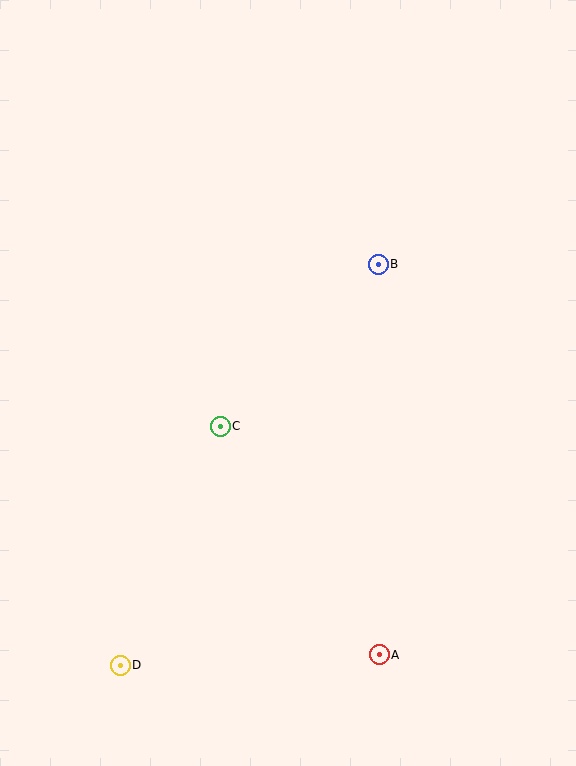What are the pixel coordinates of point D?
Point D is at (120, 665).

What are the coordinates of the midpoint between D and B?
The midpoint between D and B is at (249, 465).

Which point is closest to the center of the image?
Point C at (220, 426) is closest to the center.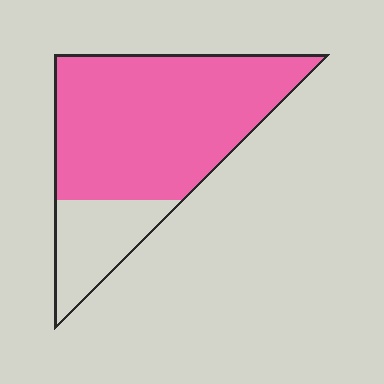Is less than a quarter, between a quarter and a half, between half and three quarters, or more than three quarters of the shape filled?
More than three quarters.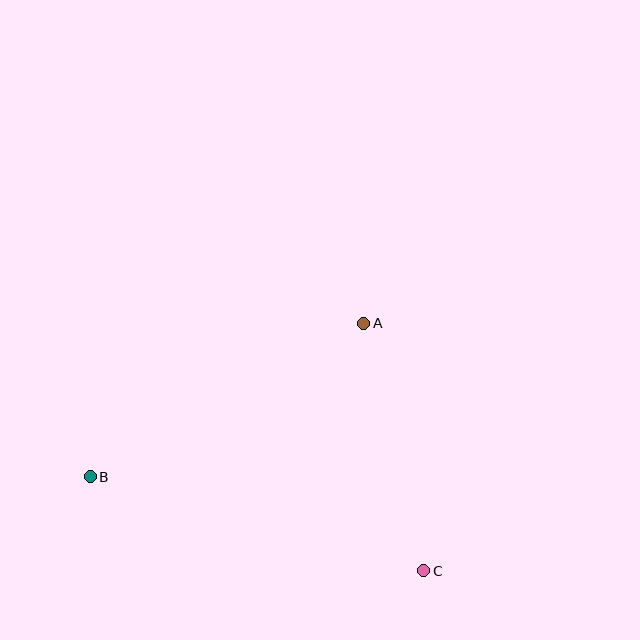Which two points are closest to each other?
Points A and C are closest to each other.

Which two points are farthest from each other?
Points B and C are farthest from each other.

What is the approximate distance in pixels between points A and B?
The distance between A and B is approximately 314 pixels.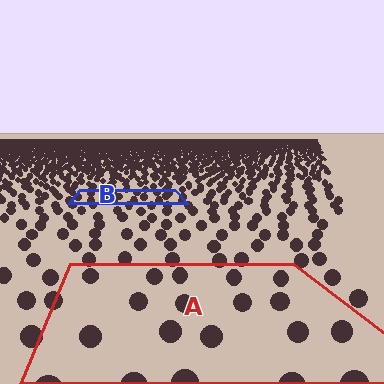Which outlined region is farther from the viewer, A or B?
Region B is farther from the viewer — the texture elements inside it appear smaller and more densely packed.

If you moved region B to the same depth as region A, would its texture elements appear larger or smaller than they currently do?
They would appear larger. At a closer depth, the same texture elements are projected at a bigger on-screen size.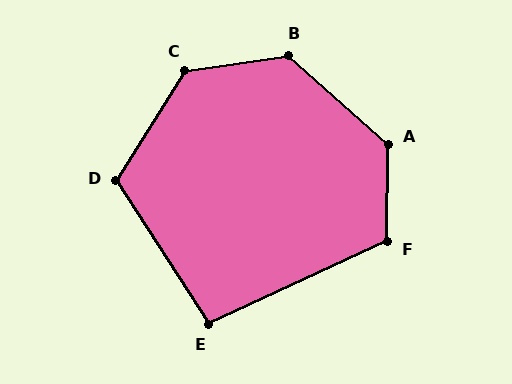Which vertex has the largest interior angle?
A, at approximately 131 degrees.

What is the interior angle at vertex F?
Approximately 115 degrees (obtuse).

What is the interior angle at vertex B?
Approximately 130 degrees (obtuse).